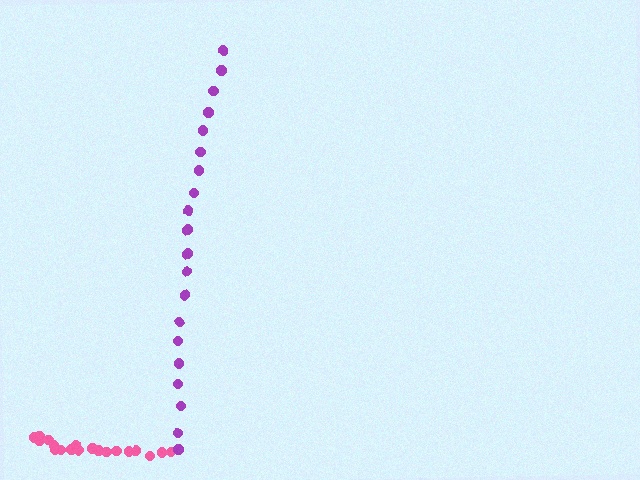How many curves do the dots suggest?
There are 2 distinct paths.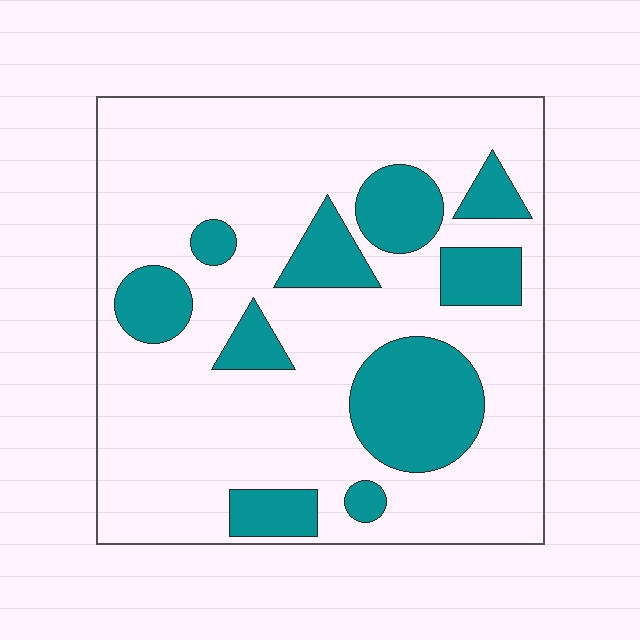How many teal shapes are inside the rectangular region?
10.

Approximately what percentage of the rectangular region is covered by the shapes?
Approximately 25%.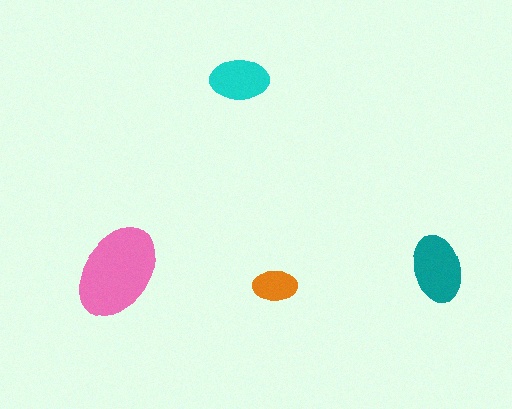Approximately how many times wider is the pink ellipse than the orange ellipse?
About 2 times wider.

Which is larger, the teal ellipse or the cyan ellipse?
The teal one.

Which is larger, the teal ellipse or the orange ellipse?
The teal one.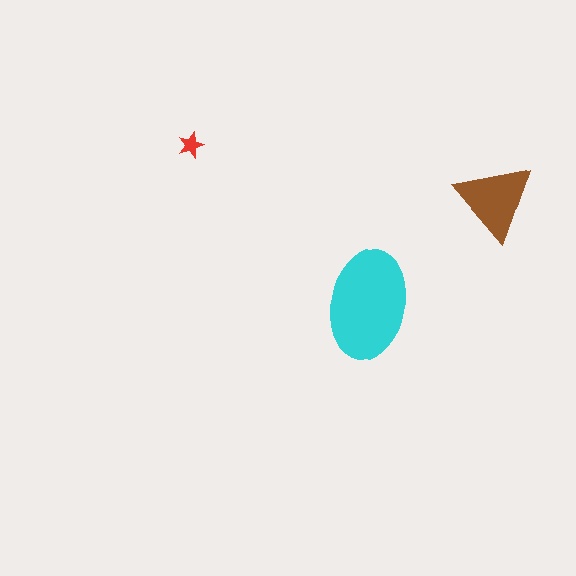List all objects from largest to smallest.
The cyan ellipse, the brown triangle, the red star.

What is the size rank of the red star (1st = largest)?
3rd.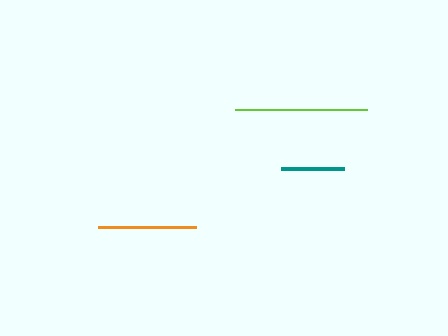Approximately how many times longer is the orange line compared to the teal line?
The orange line is approximately 1.6 times the length of the teal line.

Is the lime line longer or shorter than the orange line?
The lime line is longer than the orange line.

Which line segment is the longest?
The lime line is the longest at approximately 132 pixels.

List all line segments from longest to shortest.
From longest to shortest: lime, orange, teal.